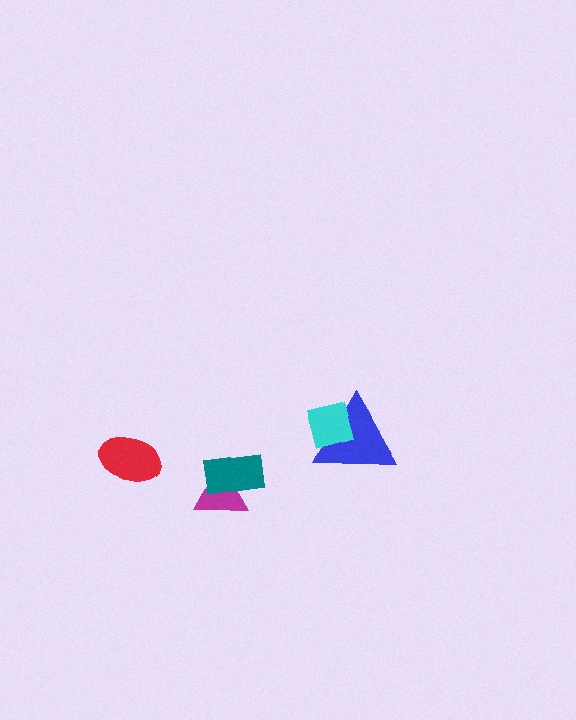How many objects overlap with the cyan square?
1 object overlaps with the cyan square.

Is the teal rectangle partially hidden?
No, no other shape covers it.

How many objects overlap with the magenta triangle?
1 object overlaps with the magenta triangle.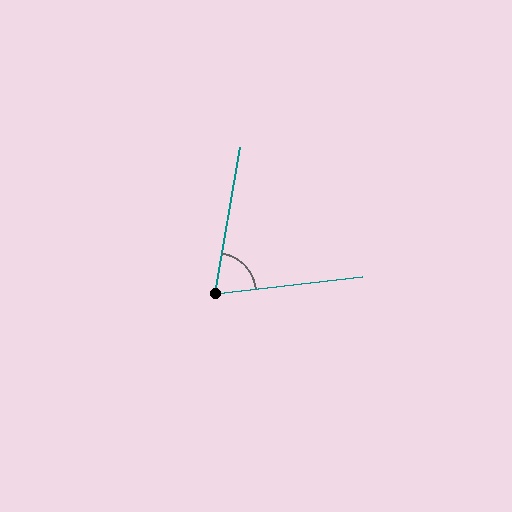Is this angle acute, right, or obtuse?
It is acute.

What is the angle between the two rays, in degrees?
Approximately 74 degrees.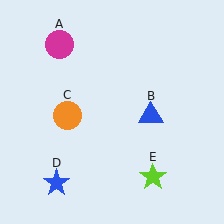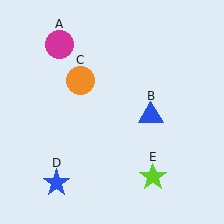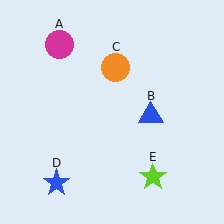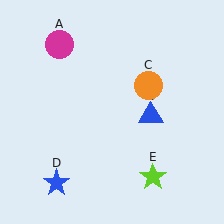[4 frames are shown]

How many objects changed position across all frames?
1 object changed position: orange circle (object C).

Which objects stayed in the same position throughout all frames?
Magenta circle (object A) and blue triangle (object B) and blue star (object D) and lime star (object E) remained stationary.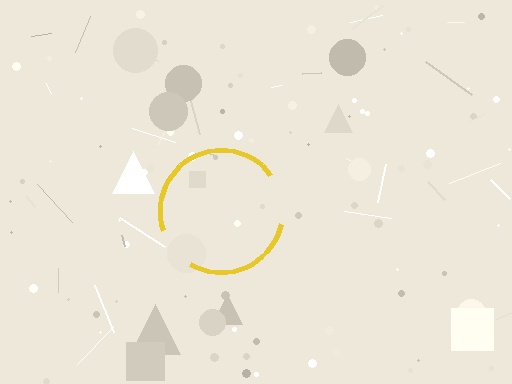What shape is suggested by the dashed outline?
The dashed outline suggests a circle.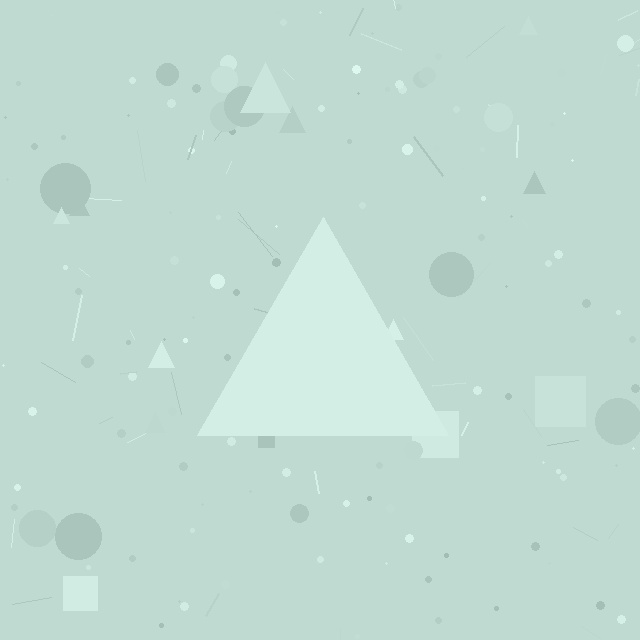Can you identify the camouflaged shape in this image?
The camouflaged shape is a triangle.